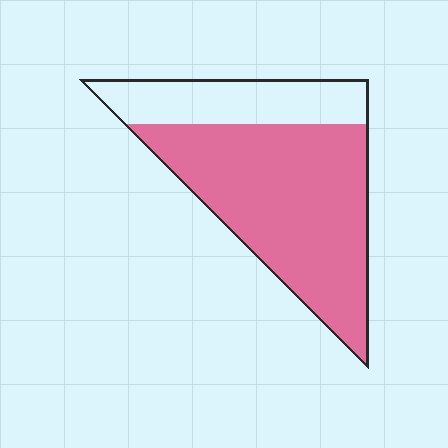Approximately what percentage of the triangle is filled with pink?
Approximately 70%.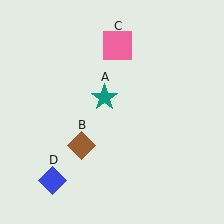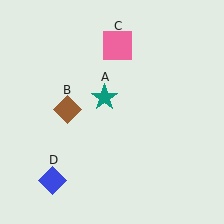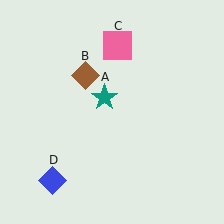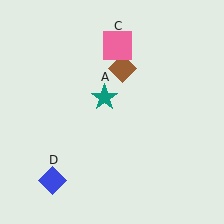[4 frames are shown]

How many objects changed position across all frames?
1 object changed position: brown diamond (object B).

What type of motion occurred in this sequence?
The brown diamond (object B) rotated clockwise around the center of the scene.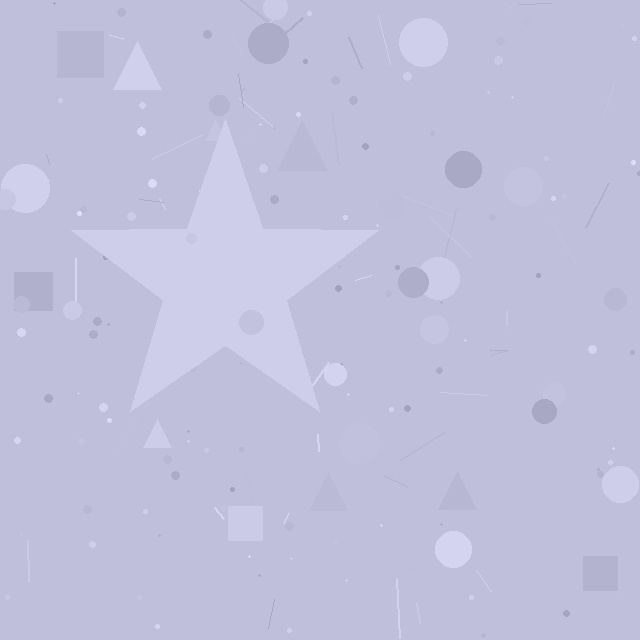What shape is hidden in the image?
A star is hidden in the image.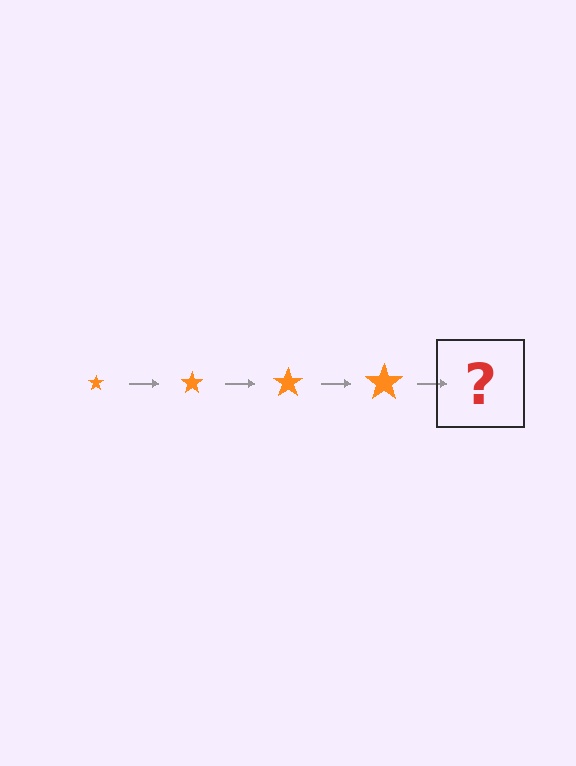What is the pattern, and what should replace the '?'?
The pattern is that the star gets progressively larger each step. The '?' should be an orange star, larger than the previous one.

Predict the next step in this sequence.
The next step is an orange star, larger than the previous one.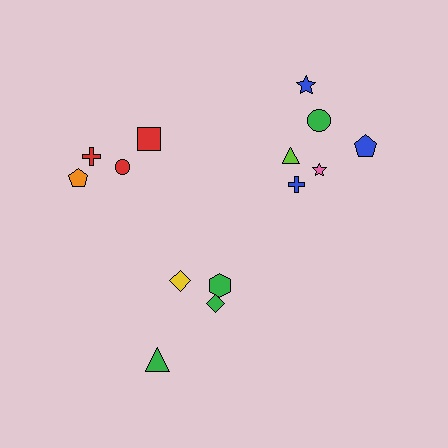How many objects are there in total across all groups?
There are 14 objects.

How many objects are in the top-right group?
There are 6 objects.